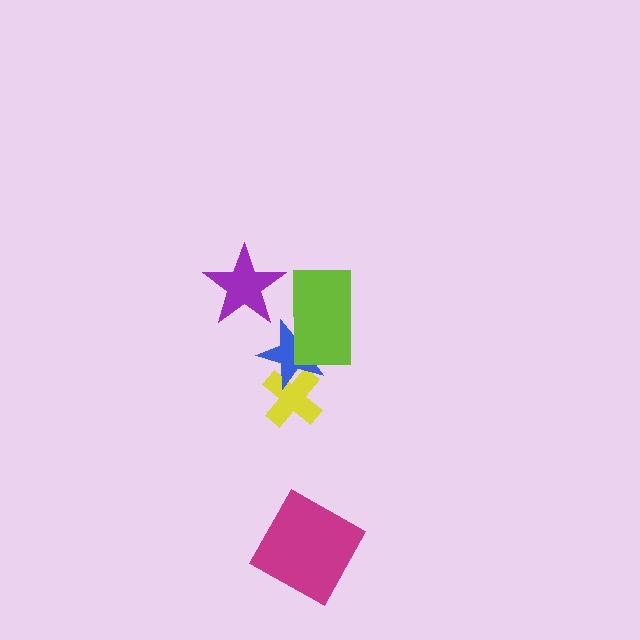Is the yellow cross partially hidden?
Yes, it is partially covered by another shape.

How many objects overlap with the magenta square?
0 objects overlap with the magenta square.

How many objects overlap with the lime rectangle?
1 object overlaps with the lime rectangle.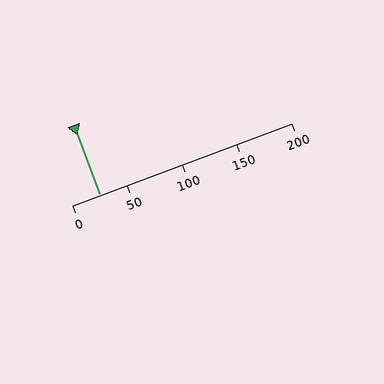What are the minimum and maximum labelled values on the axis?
The axis runs from 0 to 200.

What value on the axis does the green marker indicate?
The marker indicates approximately 25.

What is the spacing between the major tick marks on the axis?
The major ticks are spaced 50 apart.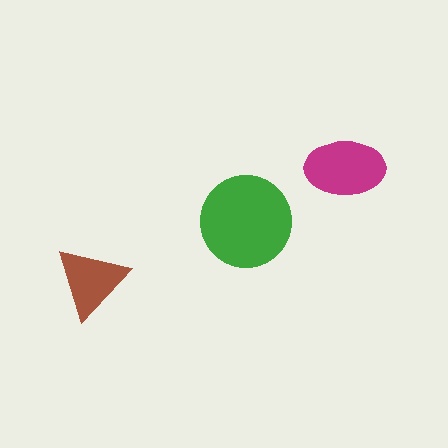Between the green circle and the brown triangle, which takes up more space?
The green circle.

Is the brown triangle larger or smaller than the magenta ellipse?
Smaller.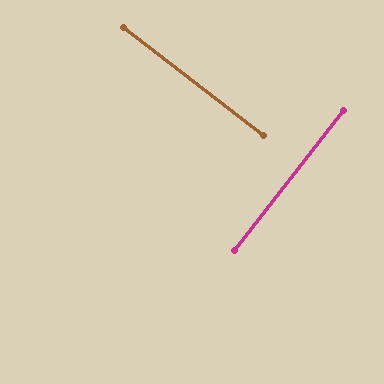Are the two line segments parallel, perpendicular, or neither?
Perpendicular — they meet at approximately 90°.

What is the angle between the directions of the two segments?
Approximately 90 degrees.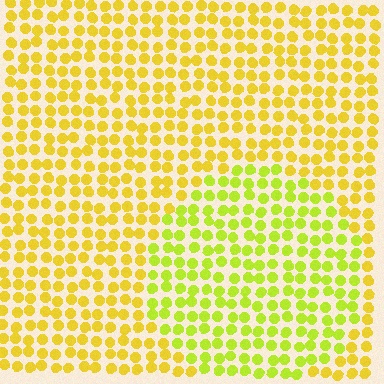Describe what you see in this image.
The image is filled with small yellow elements in a uniform arrangement. A circle-shaped region is visible where the elements are tinted to a slightly different hue, forming a subtle color boundary.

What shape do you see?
I see a circle.